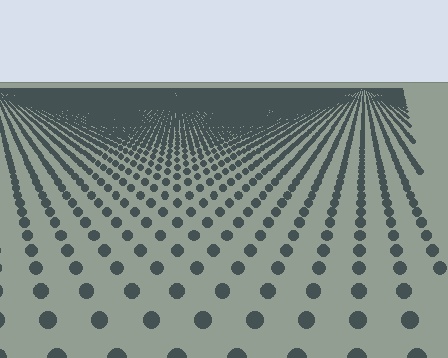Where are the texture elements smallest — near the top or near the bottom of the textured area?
Near the top.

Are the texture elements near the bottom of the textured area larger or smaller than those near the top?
Larger. Near the bottom, elements are closer to the viewer and appear at a bigger on-screen size.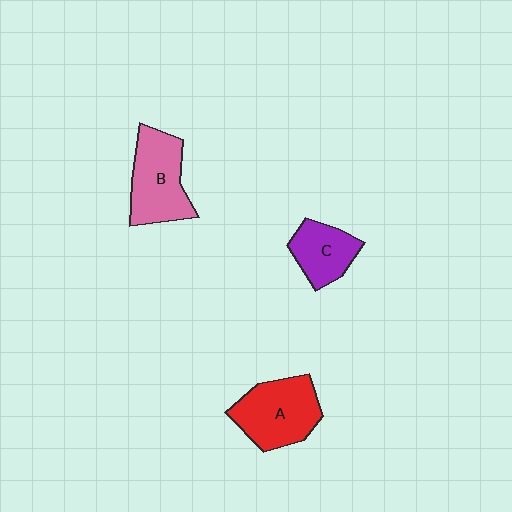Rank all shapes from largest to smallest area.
From largest to smallest: A (red), B (pink), C (purple).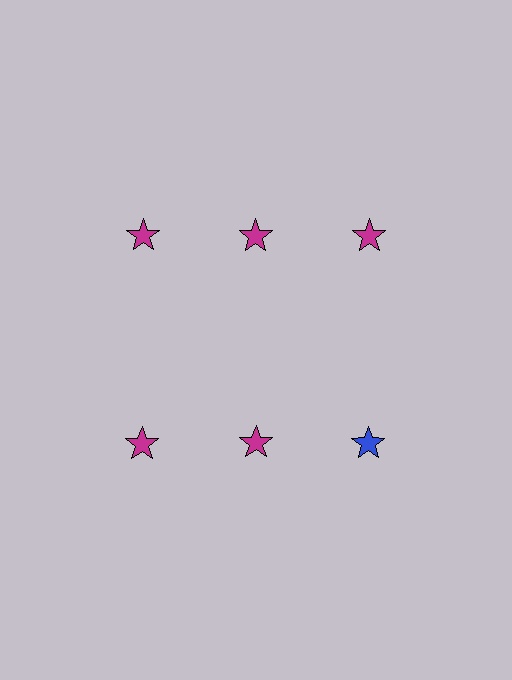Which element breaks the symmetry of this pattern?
The blue star in the second row, center column breaks the symmetry. All other shapes are magenta stars.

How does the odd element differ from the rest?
It has a different color: blue instead of magenta.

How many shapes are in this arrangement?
There are 6 shapes arranged in a grid pattern.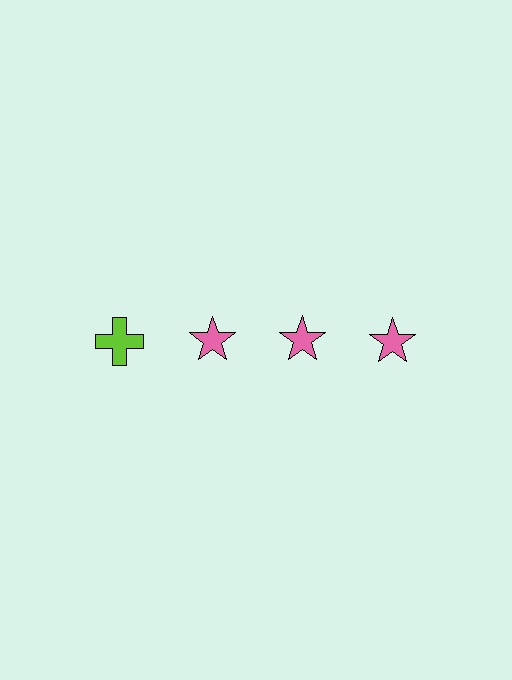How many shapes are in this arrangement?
There are 4 shapes arranged in a grid pattern.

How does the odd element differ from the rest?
It differs in both color (lime instead of pink) and shape (cross instead of star).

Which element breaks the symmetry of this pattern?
The lime cross in the top row, leftmost column breaks the symmetry. All other shapes are pink stars.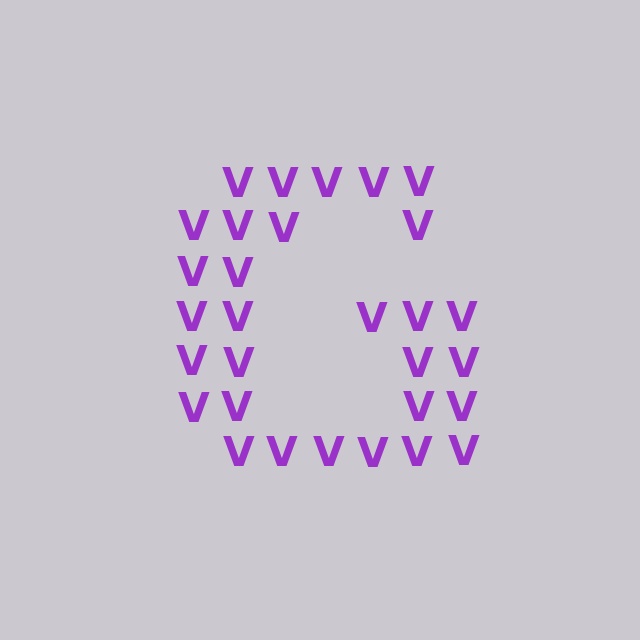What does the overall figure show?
The overall figure shows the letter G.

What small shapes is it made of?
It is made of small letter V's.